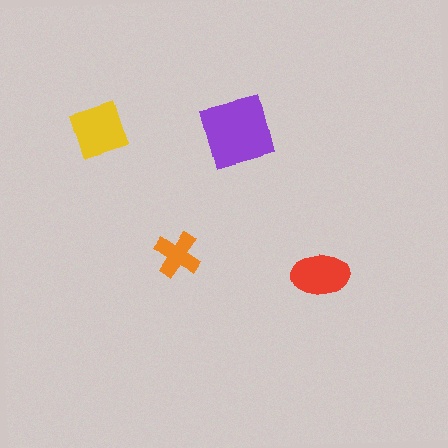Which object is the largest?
The purple square.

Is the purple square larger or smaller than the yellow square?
Larger.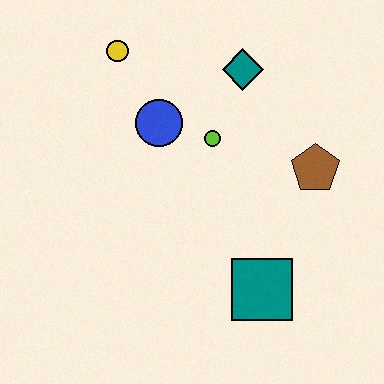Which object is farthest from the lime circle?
The teal square is farthest from the lime circle.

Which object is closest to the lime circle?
The blue circle is closest to the lime circle.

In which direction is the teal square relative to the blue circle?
The teal square is below the blue circle.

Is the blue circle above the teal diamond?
No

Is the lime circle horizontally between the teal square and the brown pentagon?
No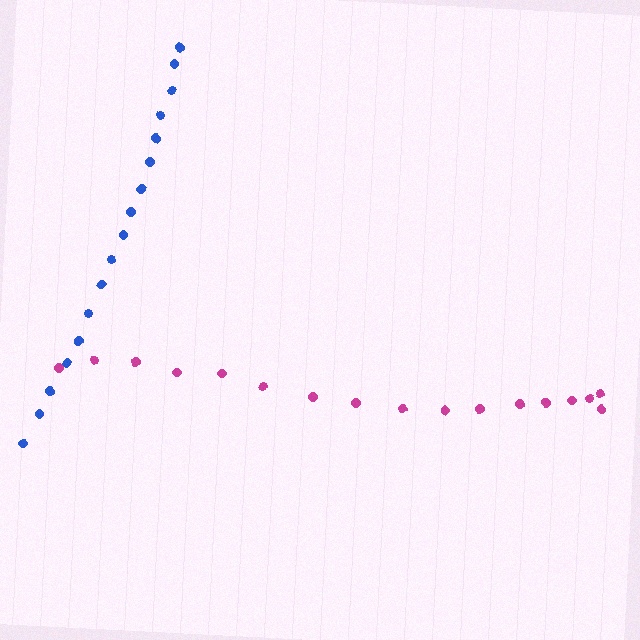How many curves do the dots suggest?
There are 2 distinct paths.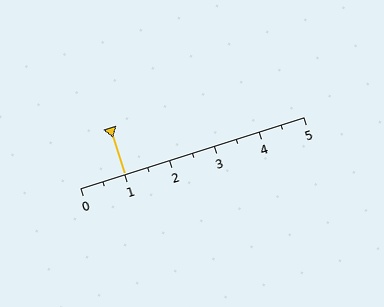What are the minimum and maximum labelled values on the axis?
The axis runs from 0 to 5.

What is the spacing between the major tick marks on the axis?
The major ticks are spaced 1 apart.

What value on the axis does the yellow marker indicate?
The marker indicates approximately 1.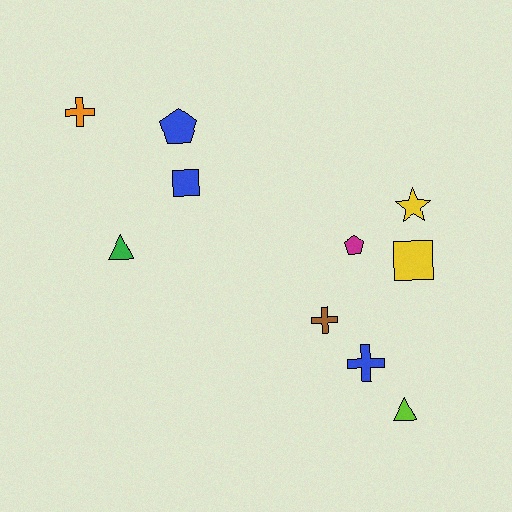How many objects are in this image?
There are 10 objects.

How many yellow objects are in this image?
There are 2 yellow objects.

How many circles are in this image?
There are no circles.